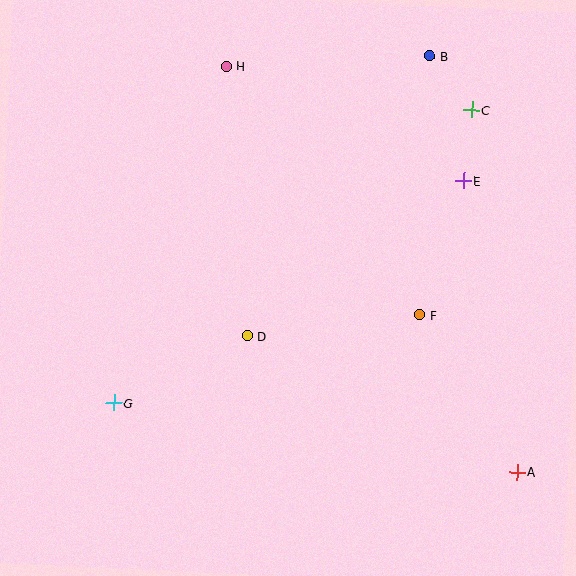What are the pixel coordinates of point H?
Point H is at (226, 66).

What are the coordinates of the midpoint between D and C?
The midpoint between D and C is at (359, 223).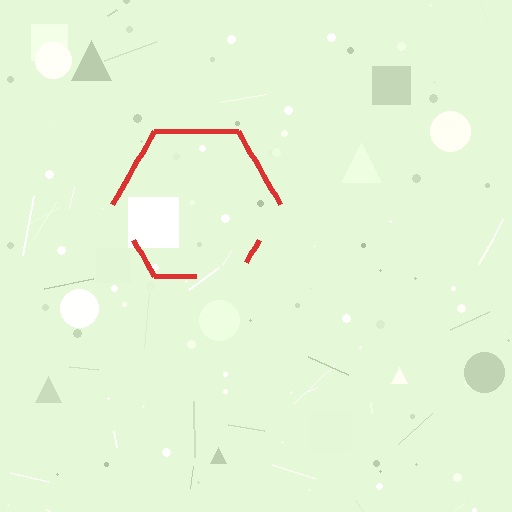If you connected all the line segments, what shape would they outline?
They would outline a hexagon.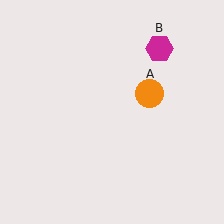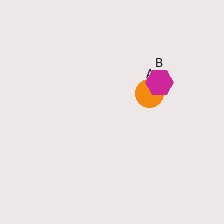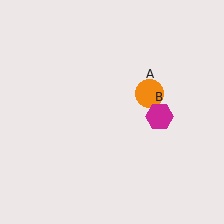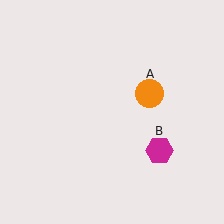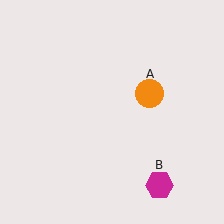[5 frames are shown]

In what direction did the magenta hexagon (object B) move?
The magenta hexagon (object B) moved down.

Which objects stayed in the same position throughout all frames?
Orange circle (object A) remained stationary.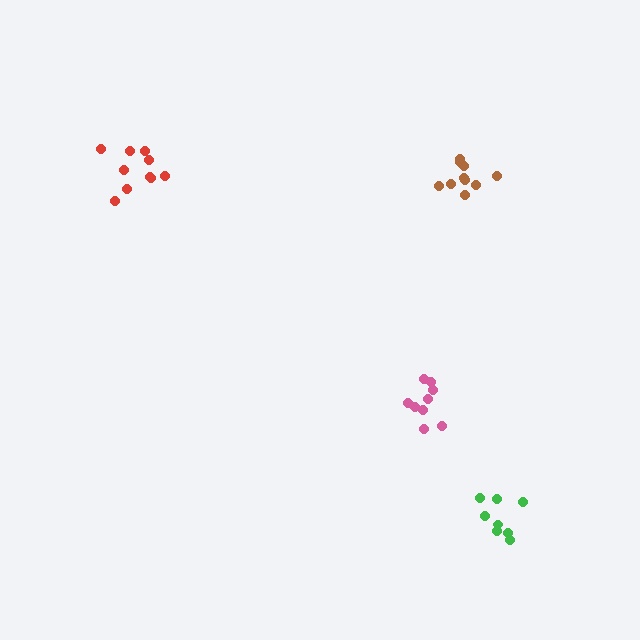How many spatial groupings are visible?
There are 4 spatial groupings.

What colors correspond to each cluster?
The clusters are colored: pink, brown, green, red.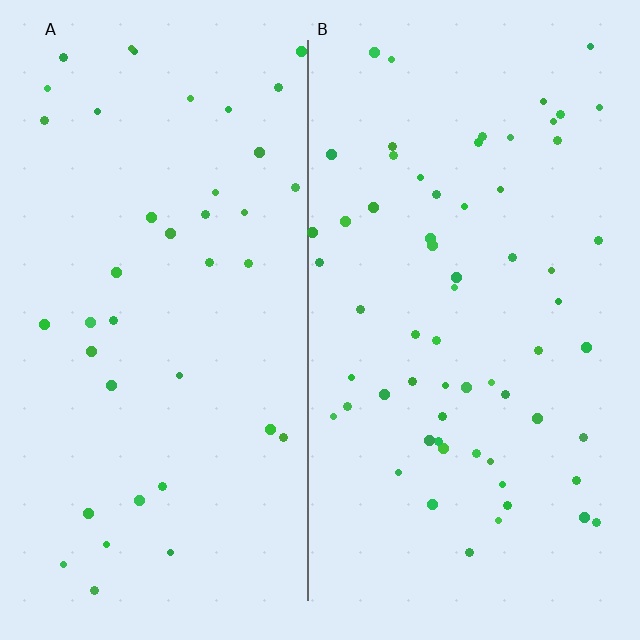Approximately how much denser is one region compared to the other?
Approximately 1.6× — region B over region A.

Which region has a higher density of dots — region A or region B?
B (the right).